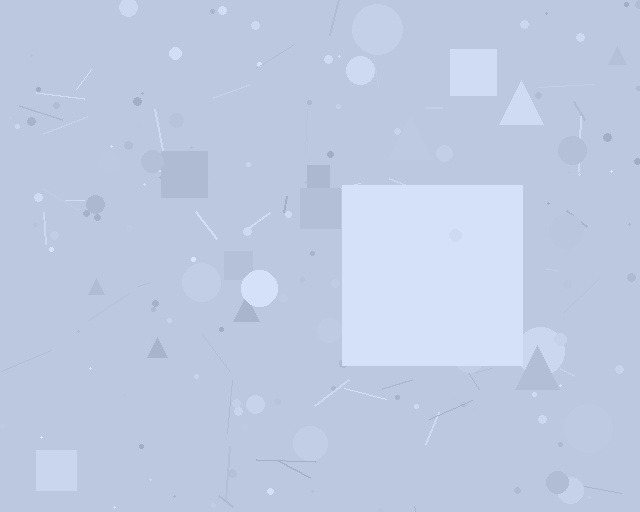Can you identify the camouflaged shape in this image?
The camouflaged shape is a square.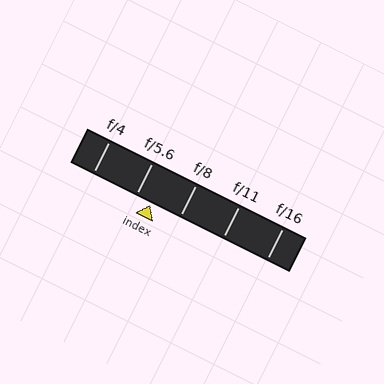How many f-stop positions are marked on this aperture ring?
There are 5 f-stop positions marked.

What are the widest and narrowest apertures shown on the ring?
The widest aperture shown is f/4 and the narrowest is f/16.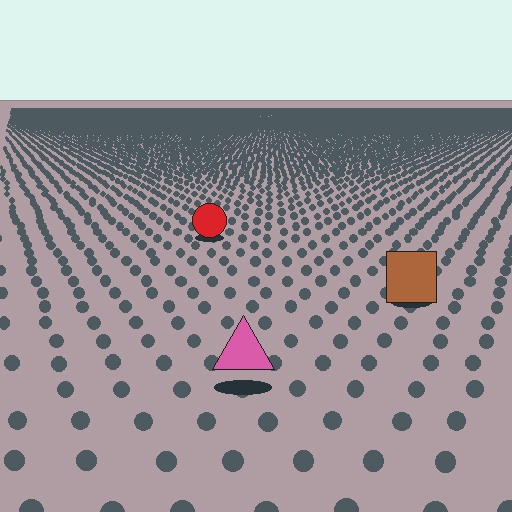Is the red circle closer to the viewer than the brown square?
No. The brown square is closer — you can tell from the texture gradient: the ground texture is coarser near it.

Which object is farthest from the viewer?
The red circle is farthest from the viewer. It appears smaller and the ground texture around it is denser.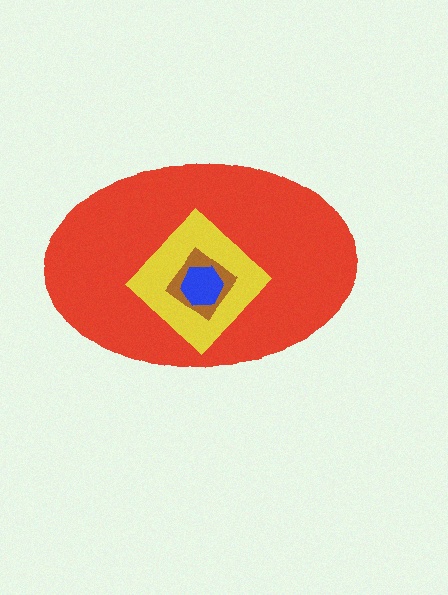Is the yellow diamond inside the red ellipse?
Yes.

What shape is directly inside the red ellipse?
The yellow diamond.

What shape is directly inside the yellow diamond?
The brown diamond.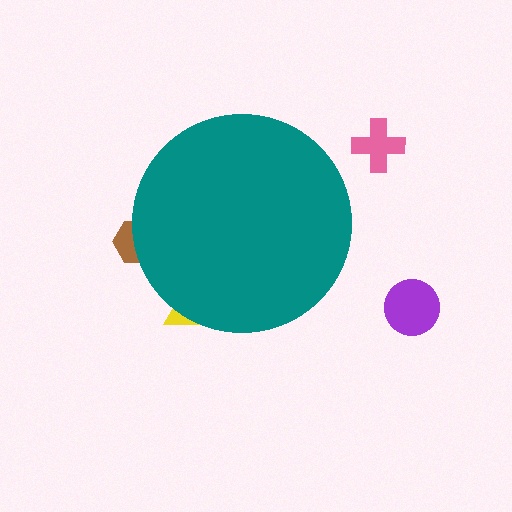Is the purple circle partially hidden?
No, the purple circle is fully visible.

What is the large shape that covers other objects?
A teal circle.